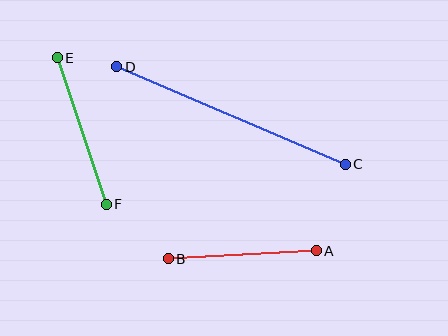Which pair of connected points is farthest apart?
Points C and D are farthest apart.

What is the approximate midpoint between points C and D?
The midpoint is at approximately (231, 115) pixels.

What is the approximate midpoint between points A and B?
The midpoint is at approximately (242, 255) pixels.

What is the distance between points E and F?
The distance is approximately 155 pixels.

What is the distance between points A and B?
The distance is approximately 148 pixels.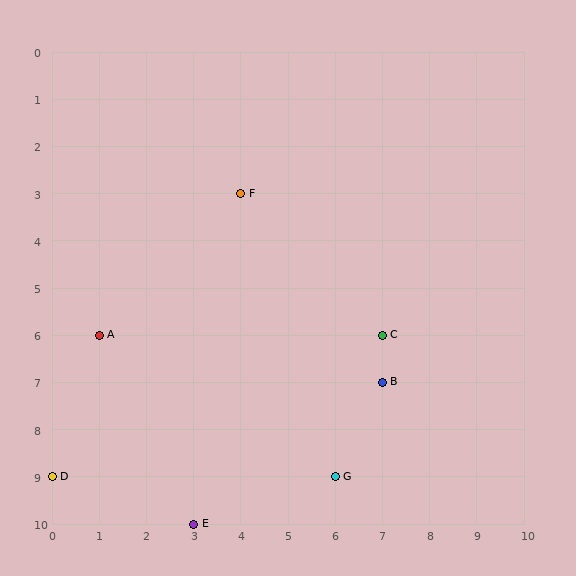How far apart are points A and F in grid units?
Points A and F are 3 columns and 3 rows apart (about 4.2 grid units diagonally).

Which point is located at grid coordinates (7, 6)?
Point C is at (7, 6).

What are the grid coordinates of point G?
Point G is at grid coordinates (6, 9).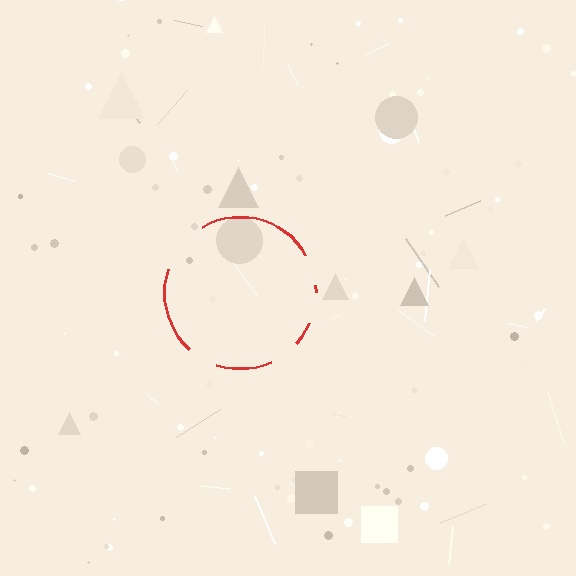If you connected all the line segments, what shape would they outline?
They would outline a circle.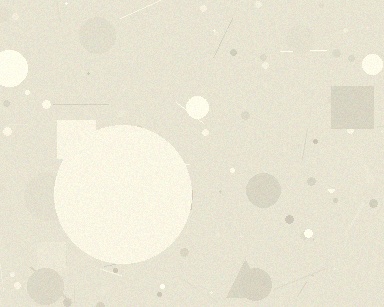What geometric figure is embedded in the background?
A circle is embedded in the background.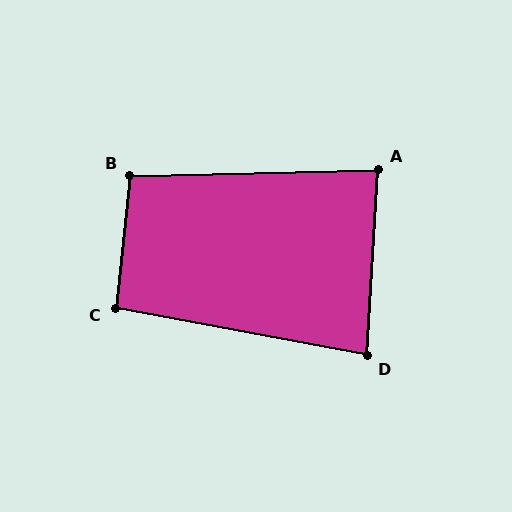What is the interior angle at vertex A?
Approximately 85 degrees (approximately right).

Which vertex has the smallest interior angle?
D, at approximately 83 degrees.